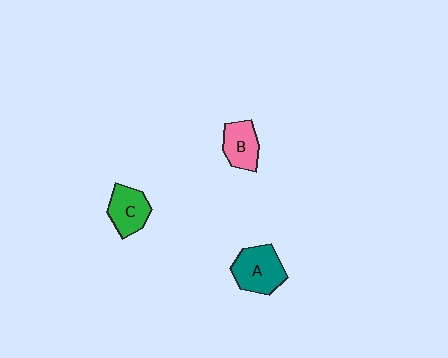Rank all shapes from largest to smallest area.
From largest to smallest: A (teal), C (green), B (pink).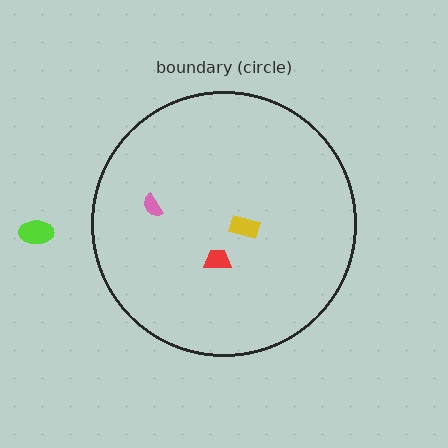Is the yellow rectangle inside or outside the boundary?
Inside.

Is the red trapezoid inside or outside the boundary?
Inside.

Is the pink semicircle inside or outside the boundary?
Inside.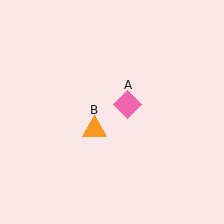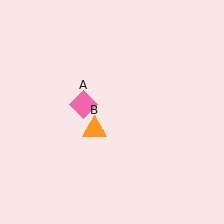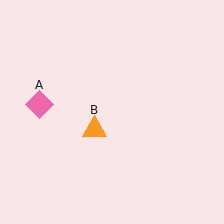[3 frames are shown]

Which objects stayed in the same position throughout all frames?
Orange triangle (object B) remained stationary.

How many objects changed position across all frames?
1 object changed position: pink diamond (object A).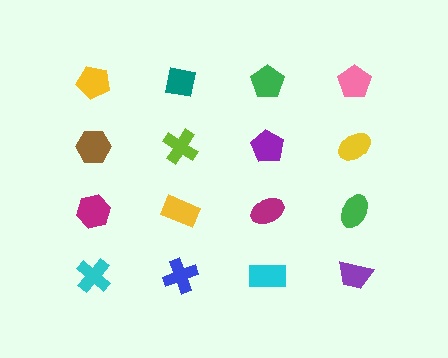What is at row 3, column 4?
A green ellipse.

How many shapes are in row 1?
4 shapes.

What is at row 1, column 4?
A pink pentagon.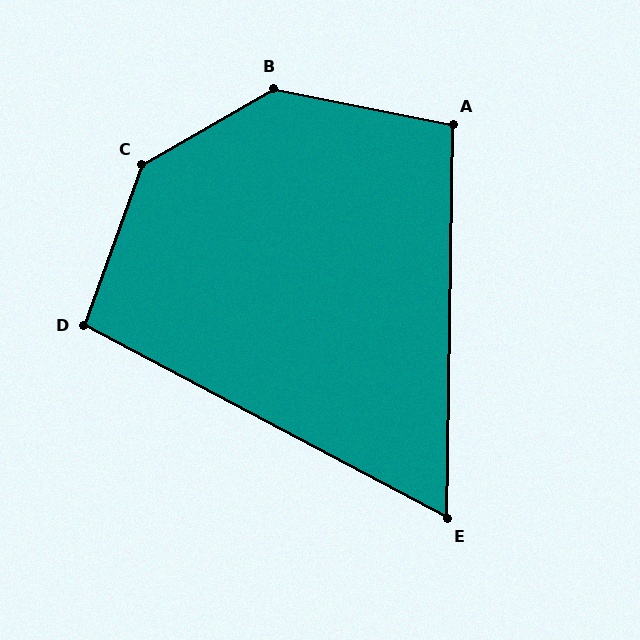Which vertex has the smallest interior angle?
E, at approximately 63 degrees.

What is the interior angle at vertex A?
Approximately 101 degrees (obtuse).